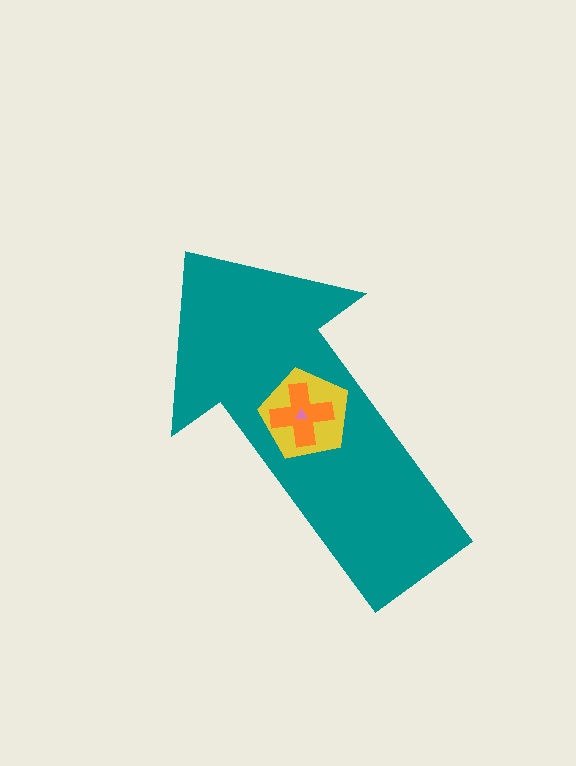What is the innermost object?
The pink triangle.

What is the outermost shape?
The teal arrow.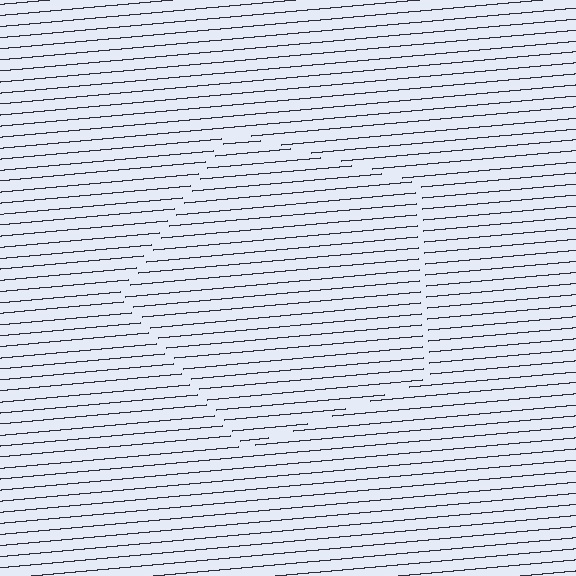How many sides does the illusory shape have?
5 sides — the line-ends trace a pentagon.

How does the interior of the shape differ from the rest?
The interior of the shape contains the same grating, shifted by half a period — the contour is defined by the phase discontinuity where line-ends from the inner and outer gratings abut.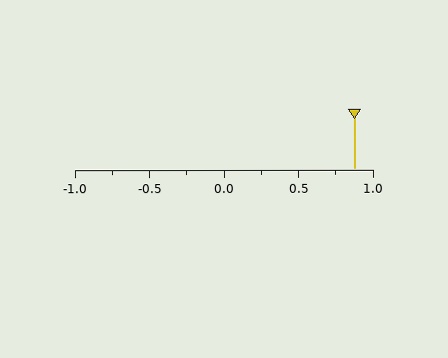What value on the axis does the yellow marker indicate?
The marker indicates approximately 0.88.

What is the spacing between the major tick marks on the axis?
The major ticks are spaced 0.5 apart.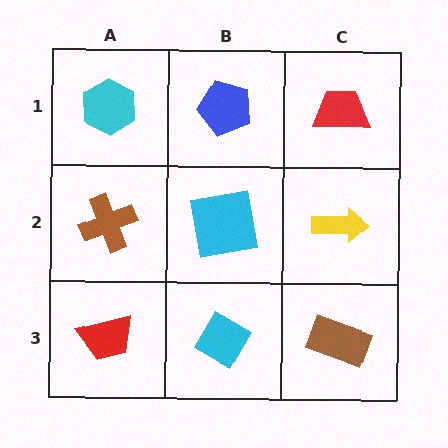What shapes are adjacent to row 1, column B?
A cyan square (row 2, column B), a cyan hexagon (row 1, column A), a red trapezoid (row 1, column C).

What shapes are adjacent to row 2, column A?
A cyan hexagon (row 1, column A), a red trapezoid (row 3, column A), a cyan square (row 2, column B).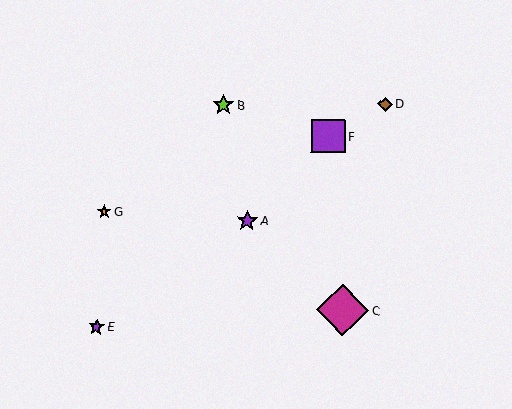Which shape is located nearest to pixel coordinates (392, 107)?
The brown diamond (labeled D) at (385, 104) is nearest to that location.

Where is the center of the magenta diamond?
The center of the magenta diamond is at (343, 310).